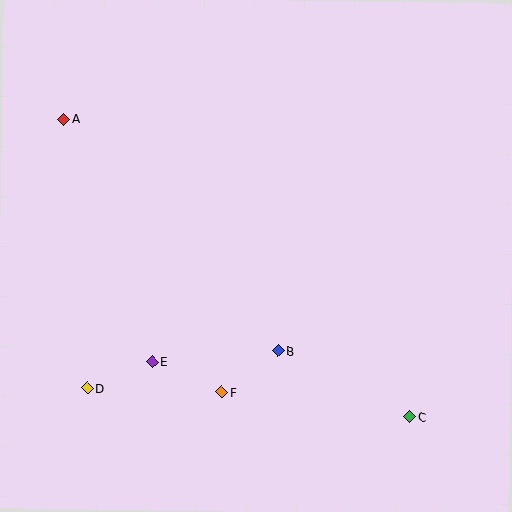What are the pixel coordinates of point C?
Point C is at (409, 417).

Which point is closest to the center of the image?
Point B at (278, 351) is closest to the center.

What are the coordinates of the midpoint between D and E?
The midpoint between D and E is at (120, 375).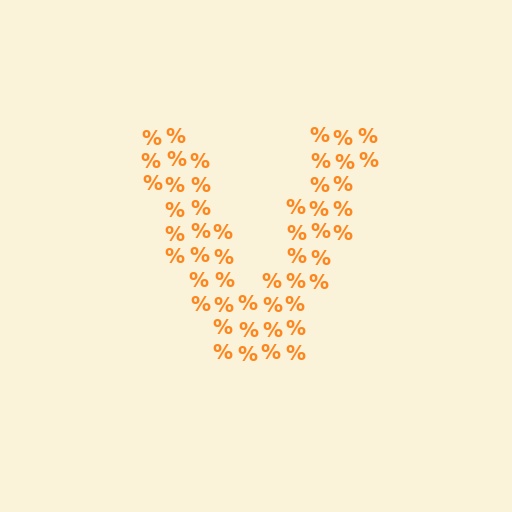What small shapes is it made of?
It is made of small percent signs.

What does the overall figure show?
The overall figure shows the letter V.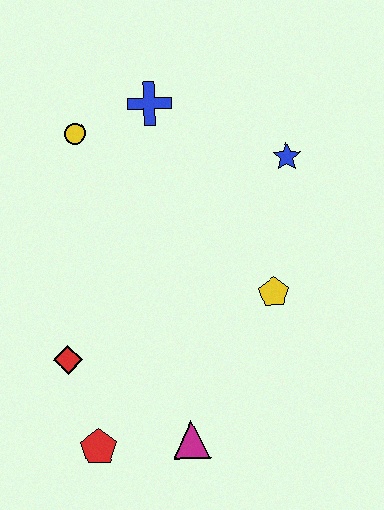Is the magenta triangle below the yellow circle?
Yes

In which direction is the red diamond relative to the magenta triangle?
The red diamond is to the left of the magenta triangle.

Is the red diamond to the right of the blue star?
No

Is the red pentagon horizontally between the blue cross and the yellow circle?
Yes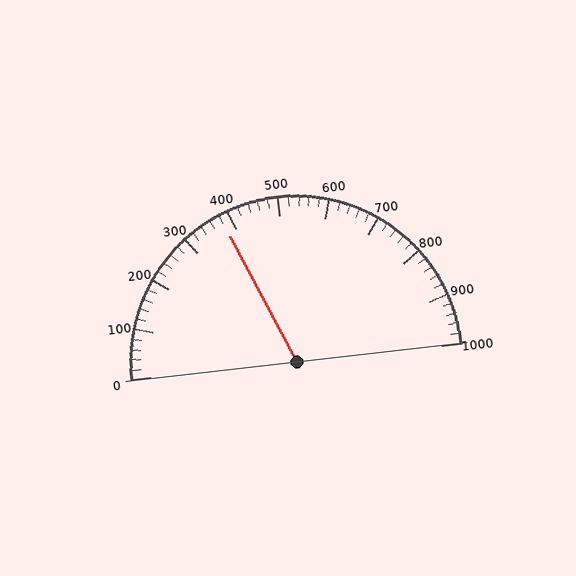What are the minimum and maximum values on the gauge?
The gauge ranges from 0 to 1000.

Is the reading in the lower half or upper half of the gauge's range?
The reading is in the lower half of the range (0 to 1000).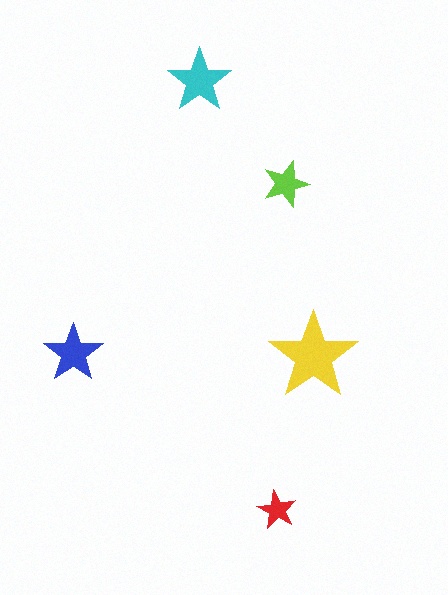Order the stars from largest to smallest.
the yellow one, the cyan one, the blue one, the lime one, the red one.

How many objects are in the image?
There are 5 objects in the image.